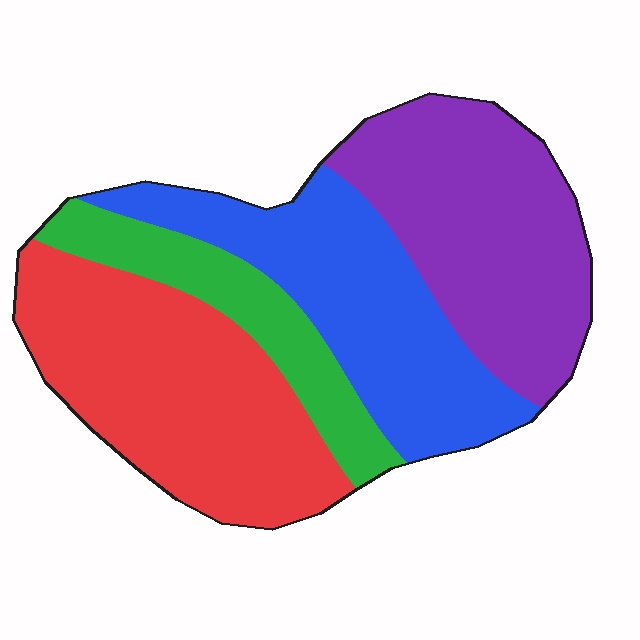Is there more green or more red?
Red.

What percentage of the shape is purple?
Purple covers around 30% of the shape.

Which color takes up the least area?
Green, at roughly 15%.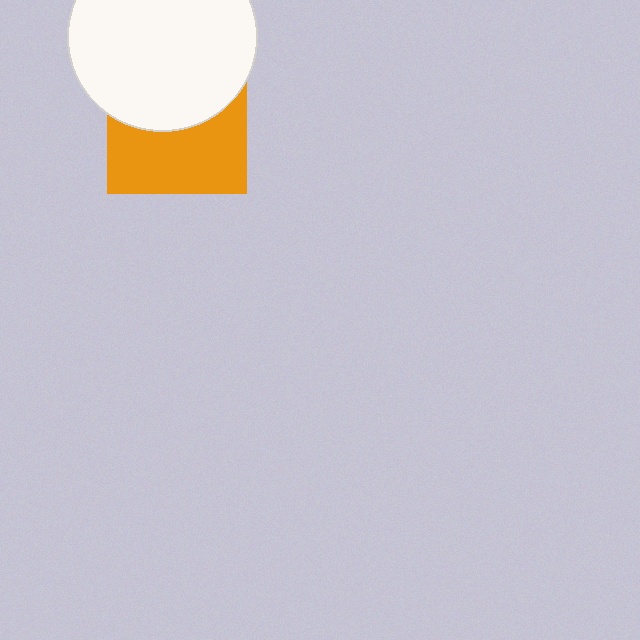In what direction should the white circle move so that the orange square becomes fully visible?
The white circle should move up. That is the shortest direction to clear the overlap and leave the orange square fully visible.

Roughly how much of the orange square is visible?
About half of it is visible (roughly 52%).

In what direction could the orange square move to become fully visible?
The orange square could move down. That would shift it out from behind the white circle entirely.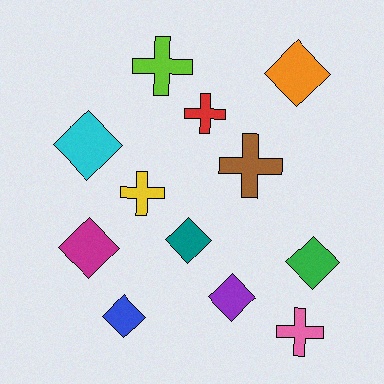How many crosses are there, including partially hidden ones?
There are 5 crosses.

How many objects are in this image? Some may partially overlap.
There are 12 objects.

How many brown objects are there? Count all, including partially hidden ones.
There is 1 brown object.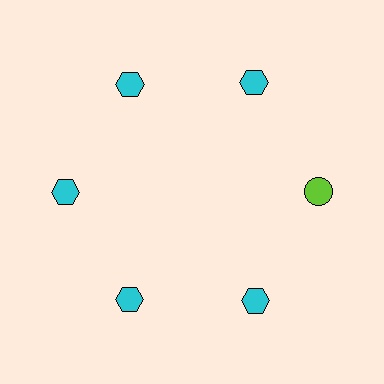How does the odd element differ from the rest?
It differs in both color (lime instead of cyan) and shape (circle instead of hexagon).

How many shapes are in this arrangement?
There are 6 shapes arranged in a ring pattern.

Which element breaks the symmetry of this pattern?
The lime circle at roughly the 3 o'clock position breaks the symmetry. All other shapes are cyan hexagons.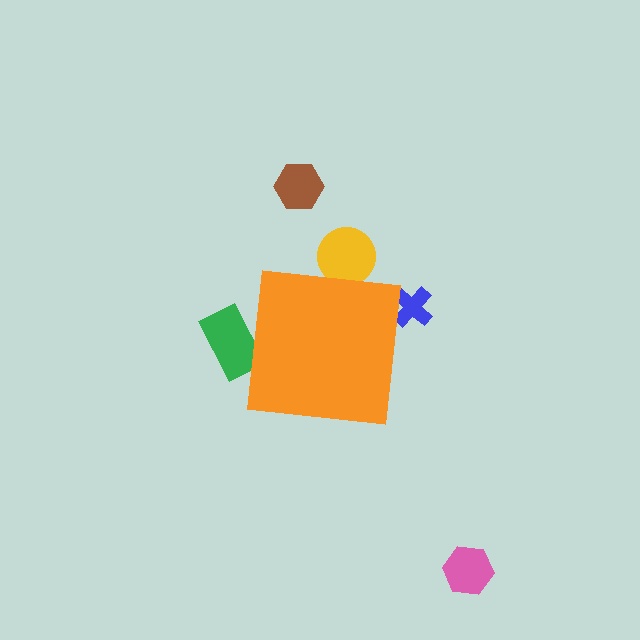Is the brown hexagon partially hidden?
No, the brown hexagon is fully visible.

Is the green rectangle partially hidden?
Yes, the green rectangle is partially hidden behind the orange square.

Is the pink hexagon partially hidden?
No, the pink hexagon is fully visible.